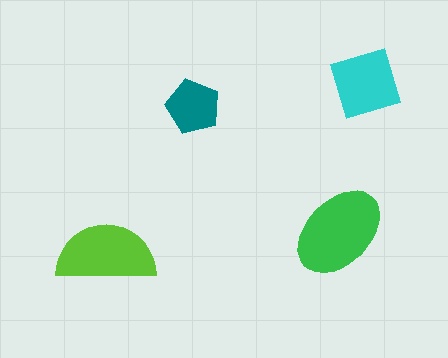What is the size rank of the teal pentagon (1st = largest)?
4th.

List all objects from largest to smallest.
The green ellipse, the lime semicircle, the cyan square, the teal pentagon.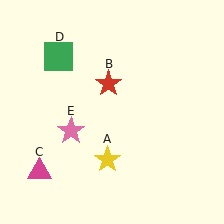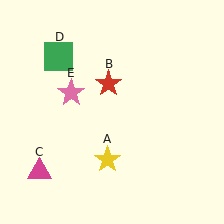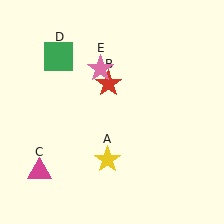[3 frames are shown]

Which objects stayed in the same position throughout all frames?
Yellow star (object A) and red star (object B) and magenta triangle (object C) and green square (object D) remained stationary.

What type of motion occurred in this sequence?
The pink star (object E) rotated clockwise around the center of the scene.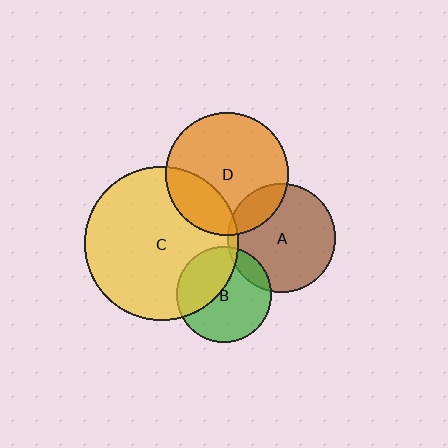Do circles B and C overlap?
Yes.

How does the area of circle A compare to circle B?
Approximately 1.3 times.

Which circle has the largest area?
Circle C (yellow).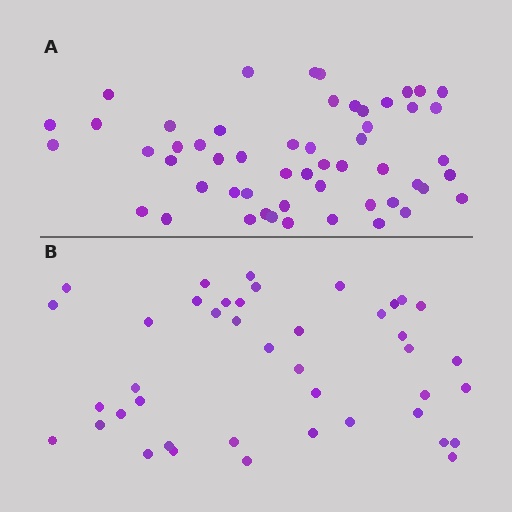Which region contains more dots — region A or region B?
Region A (the top region) has more dots.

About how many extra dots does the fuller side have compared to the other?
Region A has roughly 12 or so more dots than region B.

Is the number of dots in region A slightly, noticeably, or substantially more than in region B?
Region A has noticeably more, but not dramatically so. The ratio is roughly 1.3 to 1.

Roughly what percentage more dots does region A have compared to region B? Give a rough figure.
About 30% more.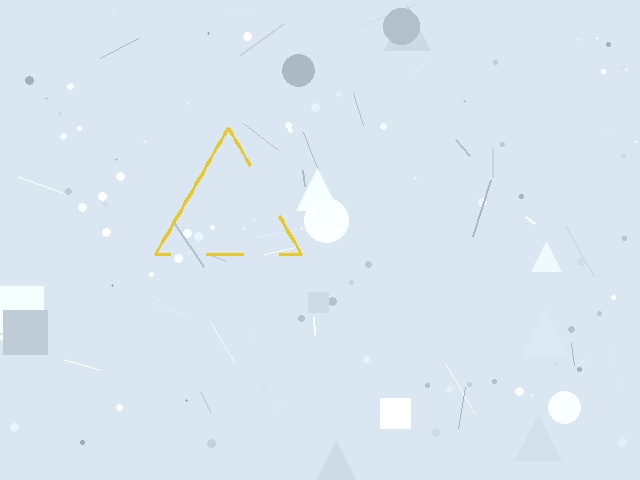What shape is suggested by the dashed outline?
The dashed outline suggests a triangle.